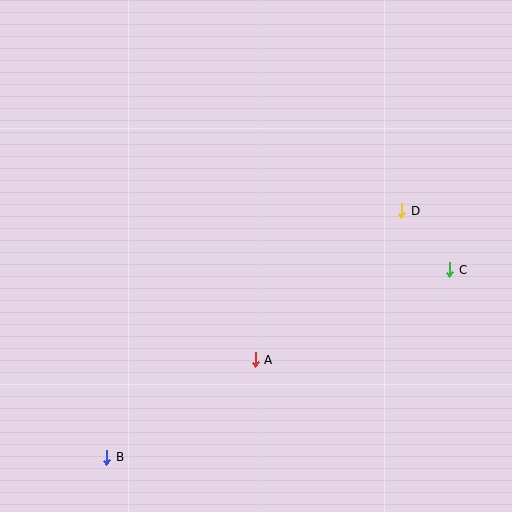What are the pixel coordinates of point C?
Point C is at (450, 270).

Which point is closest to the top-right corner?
Point D is closest to the top-right corner.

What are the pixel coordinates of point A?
Point A is at (255, 360).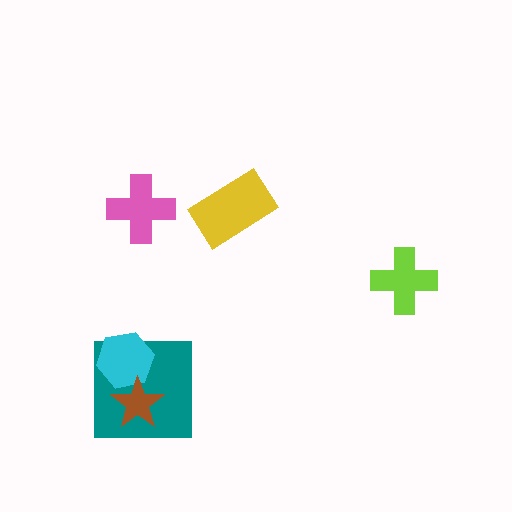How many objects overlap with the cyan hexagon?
2 objects overlap with the cyan hexagon.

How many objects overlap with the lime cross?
0 objects overlap with the lime cross.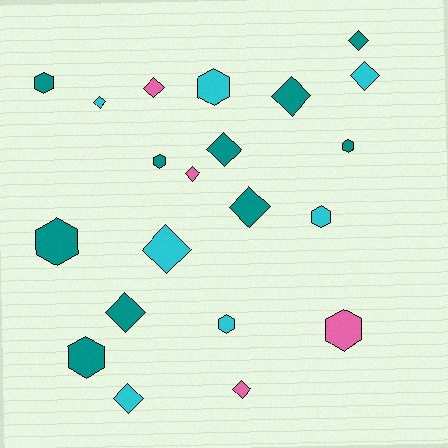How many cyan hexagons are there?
There are 3 cyan hexagons.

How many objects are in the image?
There are 21 objects.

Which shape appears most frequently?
Diamond, with 12 objects.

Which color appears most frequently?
Teal, with 10 objects.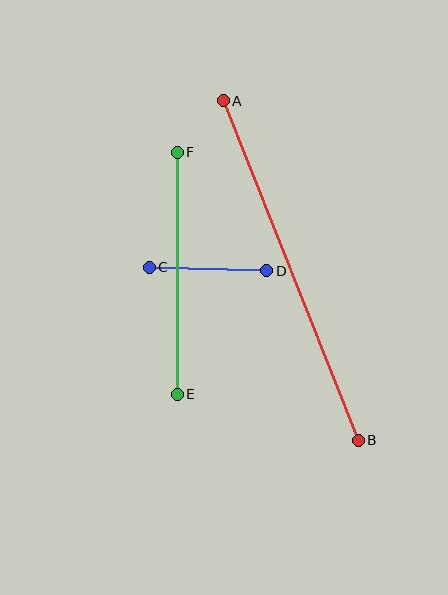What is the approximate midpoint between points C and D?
The midpoint is at approximately (208, 269) pixels.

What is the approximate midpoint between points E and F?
The midpoint is at approximately (177, 273) pixels.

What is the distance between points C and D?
The distance is approximately 118 pixels.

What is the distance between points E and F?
The distance is approximately 242 pixels.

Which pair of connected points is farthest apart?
Points A and B are farthest apart.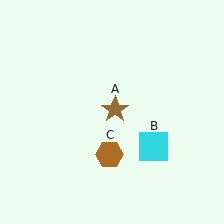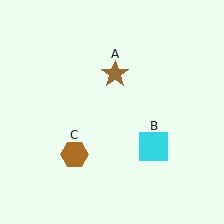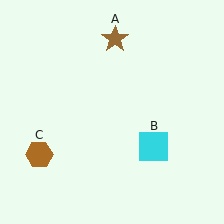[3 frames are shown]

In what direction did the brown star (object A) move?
The brown star (object A) moved up.